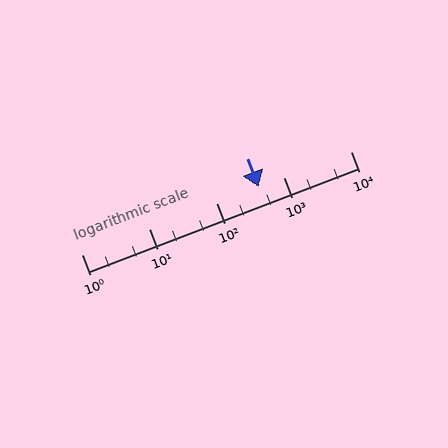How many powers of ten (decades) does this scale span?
The scale spans 4 decades, from 1 to 10000.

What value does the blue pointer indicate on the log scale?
The pointer indicates approximately 430.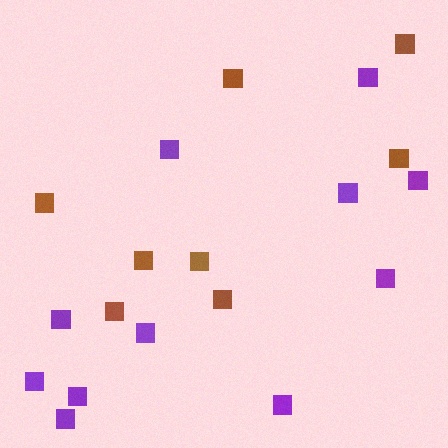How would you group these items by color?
There are 2 groups: one group of brown squares (8) and one group of purple squares (11).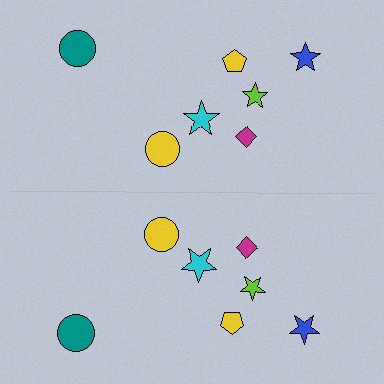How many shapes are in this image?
There are 14 shapes in this image.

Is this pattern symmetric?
Yes, this pattern has bilateral (reflection) symmetry.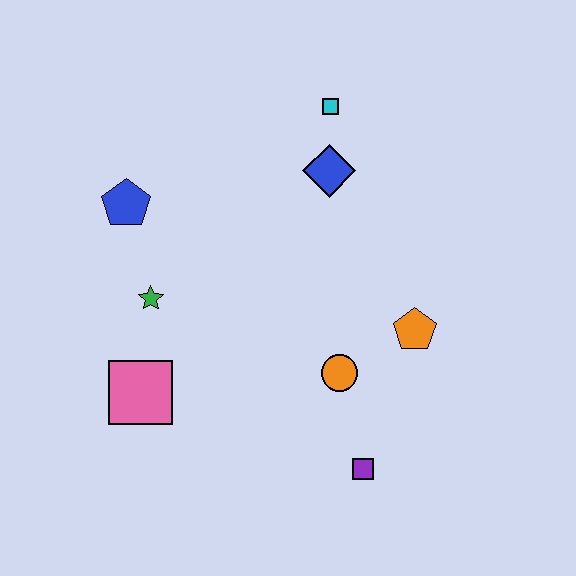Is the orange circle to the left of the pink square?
No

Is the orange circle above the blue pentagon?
No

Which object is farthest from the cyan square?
The purple square is farthest from the cyan square.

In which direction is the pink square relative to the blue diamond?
The pink square is below the blue diamond.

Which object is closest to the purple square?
The orange circle is closest to the purple square.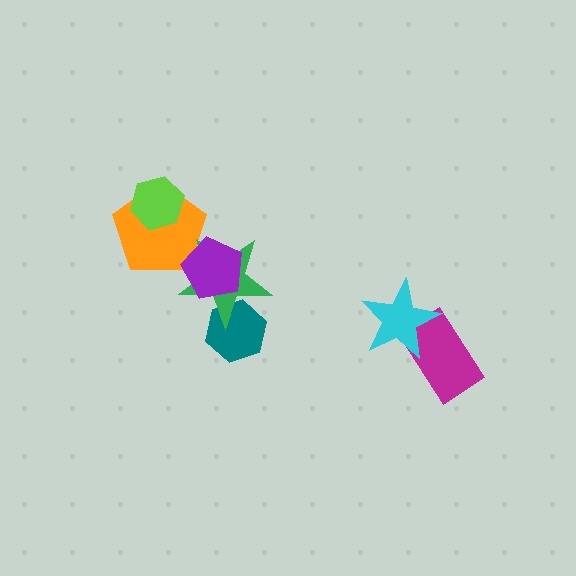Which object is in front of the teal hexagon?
The green star is in front of the teal hexagon.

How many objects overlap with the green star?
3 objects overlap with the green star.